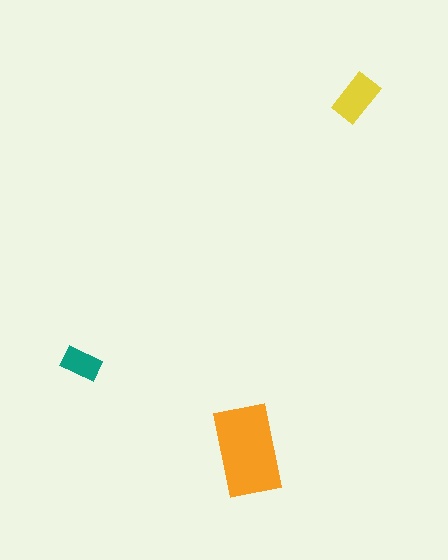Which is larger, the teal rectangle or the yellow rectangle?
The yellow one.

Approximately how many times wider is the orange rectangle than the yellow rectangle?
About 2 times wider.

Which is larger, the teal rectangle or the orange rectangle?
The orange one.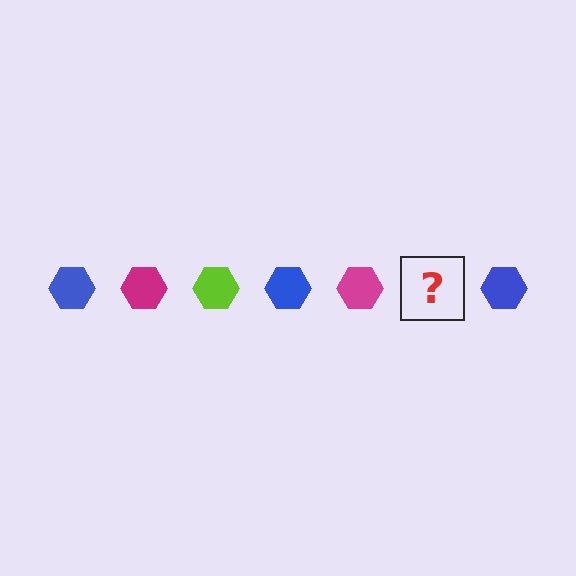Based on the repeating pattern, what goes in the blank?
The blank should be a lime hexagon.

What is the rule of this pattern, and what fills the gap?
The rule is that the pattern cycles through blue, magenta, lime hexagons. The gap should be filled with a lime hexagon.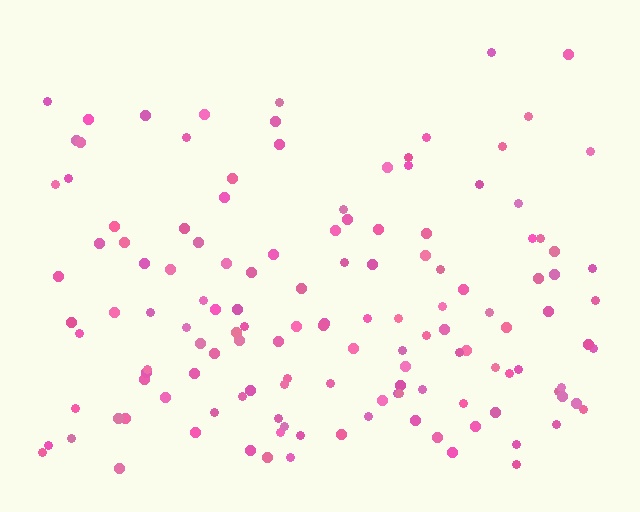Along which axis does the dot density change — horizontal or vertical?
Vertical.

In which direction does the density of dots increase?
From top to bottom, with the bottom side densest.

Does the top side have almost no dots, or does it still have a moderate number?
Still a moderate number, just noticeably fewer than the bottom.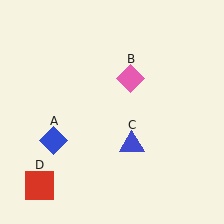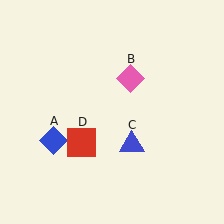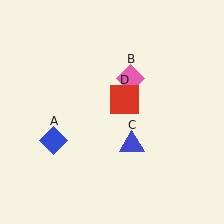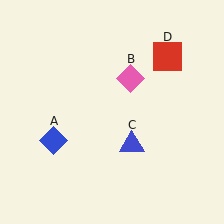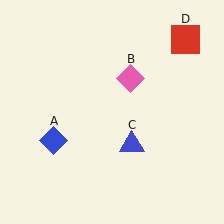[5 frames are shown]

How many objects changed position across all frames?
1 object changed position: red square (object D).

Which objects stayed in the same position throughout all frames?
Blue diamond (object A) and pink diamond (object B) and blue triangle (object C) remained stationary.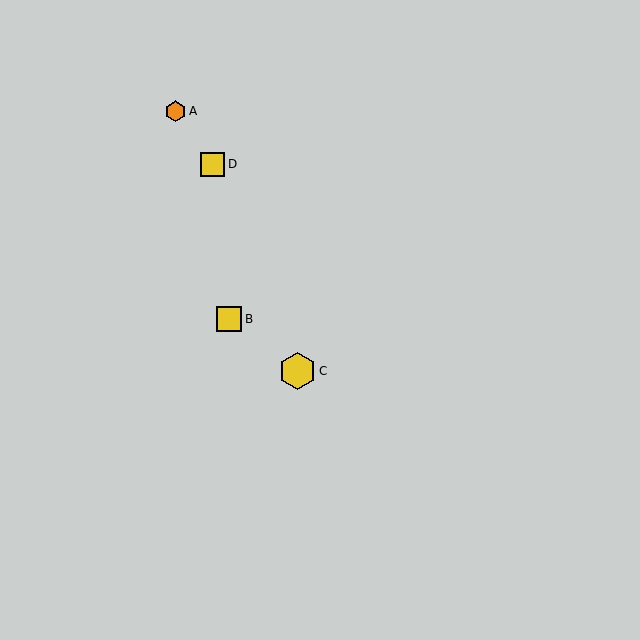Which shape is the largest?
The yellow hexagon (labeled C) is the largest.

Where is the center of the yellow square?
The center of the yellow square is at (212, 164).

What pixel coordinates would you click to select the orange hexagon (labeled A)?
Click at (176, 111) to select the orange hexagon A.